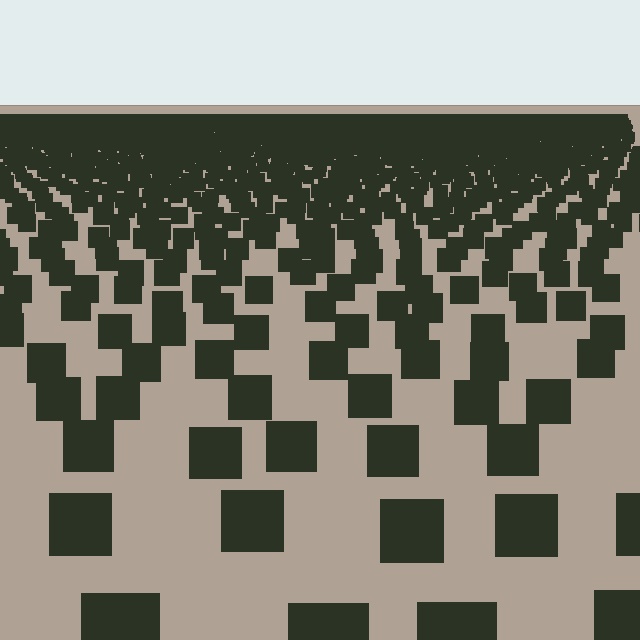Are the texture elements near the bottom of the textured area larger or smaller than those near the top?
Larger. Near the bottom, elements are closer to the viewer and appear at a bigger on-screen size.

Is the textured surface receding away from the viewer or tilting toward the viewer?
The surface is receding away from the viewer. Texture elements get smaller and denser toward the top.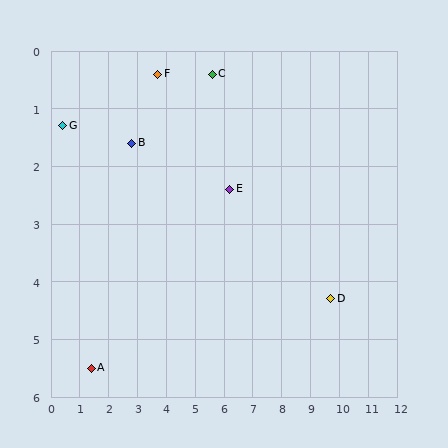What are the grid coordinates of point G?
Point G is at approximately (0.4, 1.3).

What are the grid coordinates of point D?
Point D is at approximately (9.7, 4.3).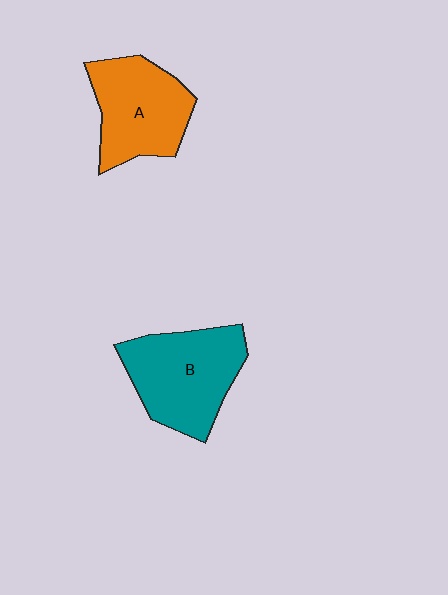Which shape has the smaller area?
Shape A (orange).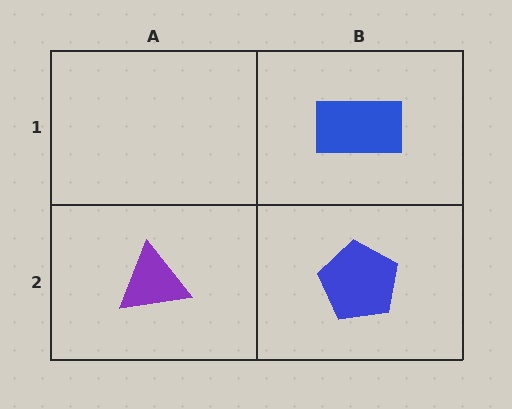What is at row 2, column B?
A blue pentagon.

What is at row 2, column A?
A purple triangle.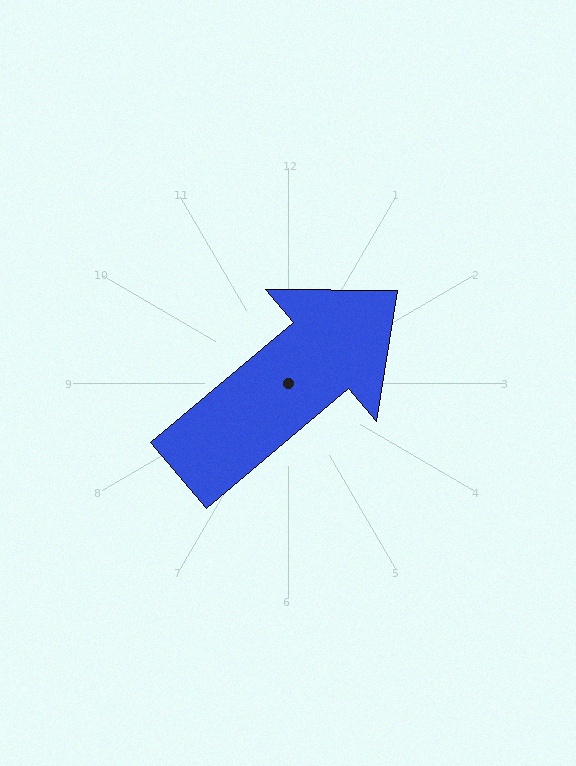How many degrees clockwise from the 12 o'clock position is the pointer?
Approximately 50 degrees.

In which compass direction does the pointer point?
Northeast.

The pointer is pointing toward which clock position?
Roughly 2 o'clock.